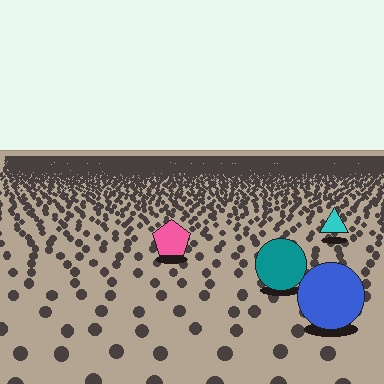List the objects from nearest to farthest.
From nearest to farthest: the blue circle, the teal circle, the pink pentagon, the cyan triangle.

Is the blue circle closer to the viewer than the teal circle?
Yes. The blue circle is closer — you can tell from the texture gradient: the ground texture is coarser near it.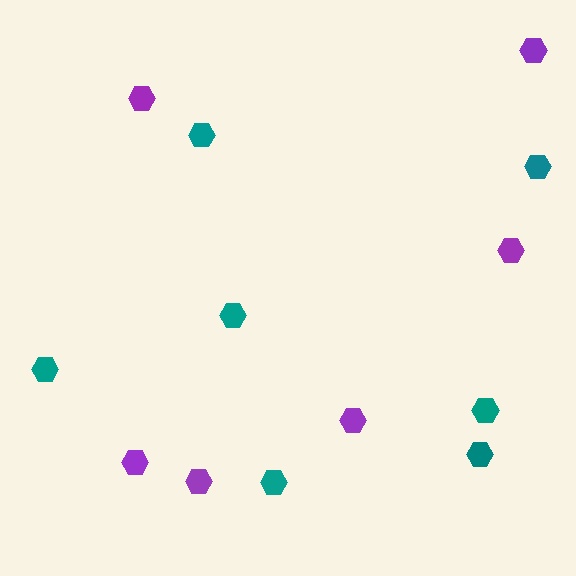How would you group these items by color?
There are 2 groups: one group of purple hexagons (6) and one group of teal hexagons (7).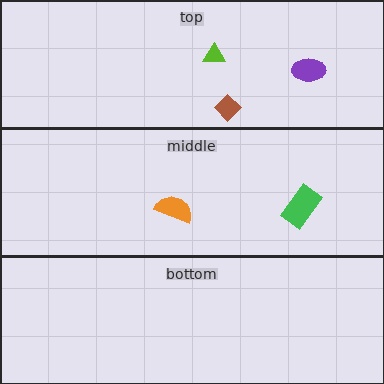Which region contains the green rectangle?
The middle region.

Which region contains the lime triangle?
The top region.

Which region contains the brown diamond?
The top region.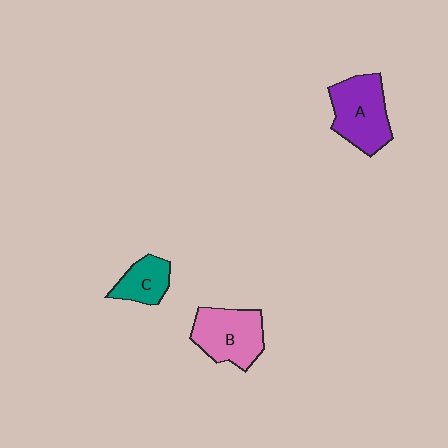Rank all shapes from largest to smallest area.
From largest to smallest: A (purple), B (pink), C (teal).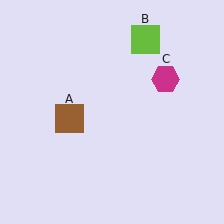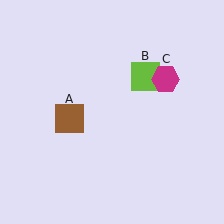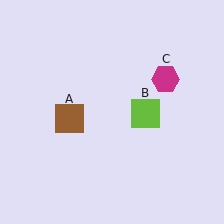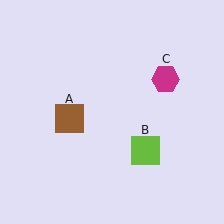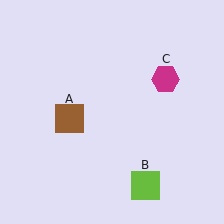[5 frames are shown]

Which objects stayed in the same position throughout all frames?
Brown square (object A) and magenta hexagon (object C) remained stationary.